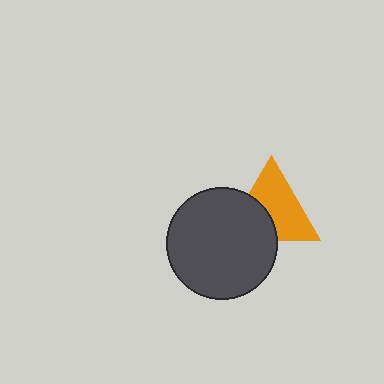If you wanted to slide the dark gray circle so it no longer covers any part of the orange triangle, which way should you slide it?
Slide it toward the lower-left — that is the most direct way to separate the two shapes.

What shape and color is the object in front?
The object in front is a dark gray circle.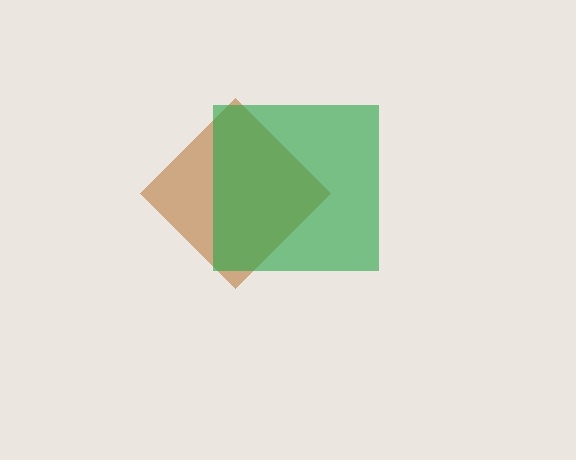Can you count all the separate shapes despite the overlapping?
Yes, there are 2 separate shapes.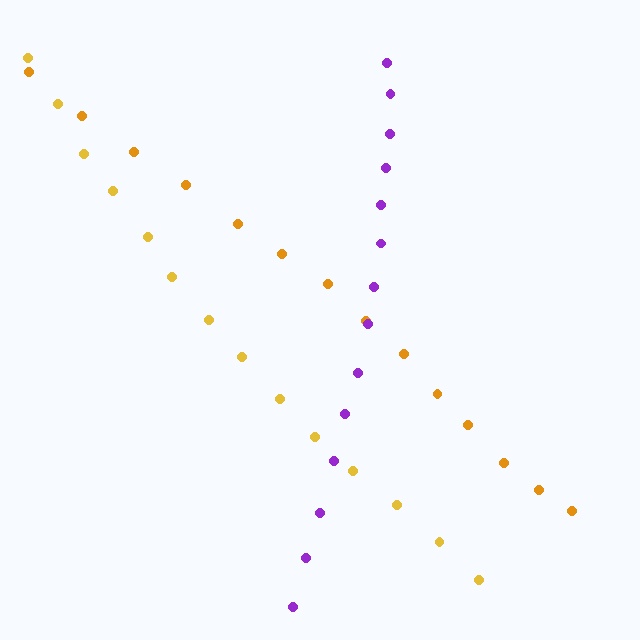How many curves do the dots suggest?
There are 3 distinct paths.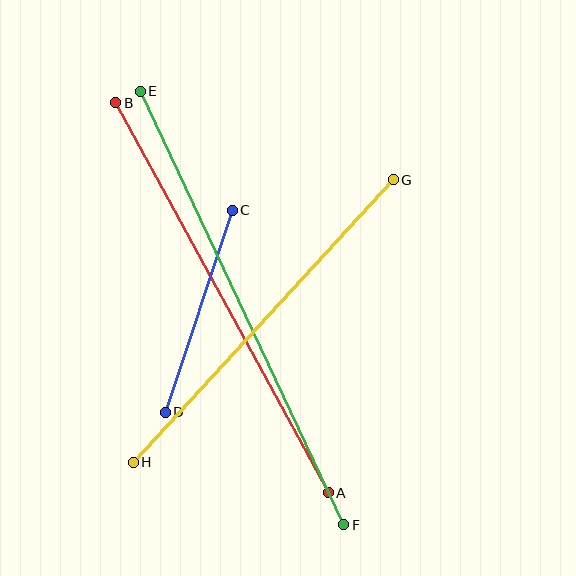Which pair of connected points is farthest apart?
Points E and F are farthest apart.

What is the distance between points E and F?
The distance is approximately 479 pixels.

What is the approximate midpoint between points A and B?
The midpoint is at approximately (222, 298) pixels.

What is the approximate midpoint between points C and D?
The midpoint is at approximately (199, 311) pixels.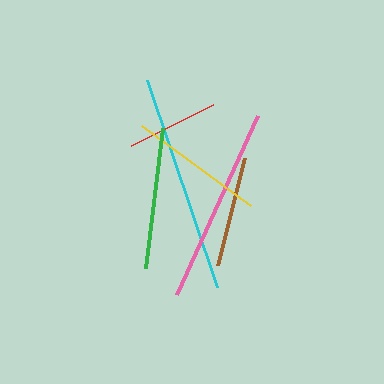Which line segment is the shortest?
The red line is the shortest at approximately 91 pixels.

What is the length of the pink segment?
The pink segment is approximately 196 pixels long.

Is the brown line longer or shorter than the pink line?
The pink line is longer than the brown line.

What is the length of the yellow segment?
The yellow segment is approximately 135 pixels long.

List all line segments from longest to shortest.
From longest to shortest: cyan, pink, green, yellow, brown, red.